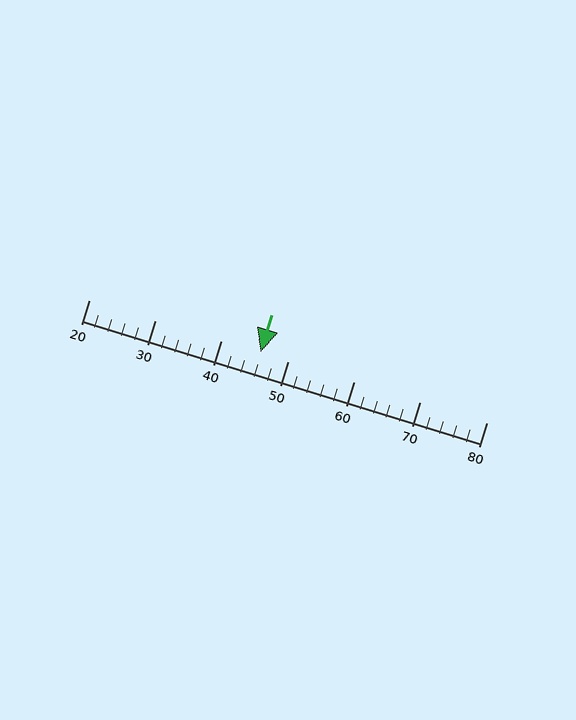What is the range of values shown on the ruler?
The ruler shows values from 20 to 80.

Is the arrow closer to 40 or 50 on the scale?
The arrow is closer to 50.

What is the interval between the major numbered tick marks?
The major tick marks are spaced 10 units apart.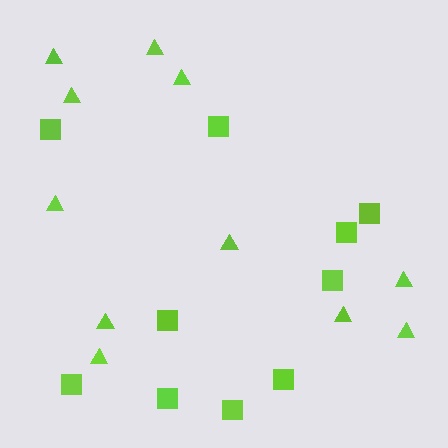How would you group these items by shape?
There are 2 groups: one group of squares (10) and one group of triangles (11).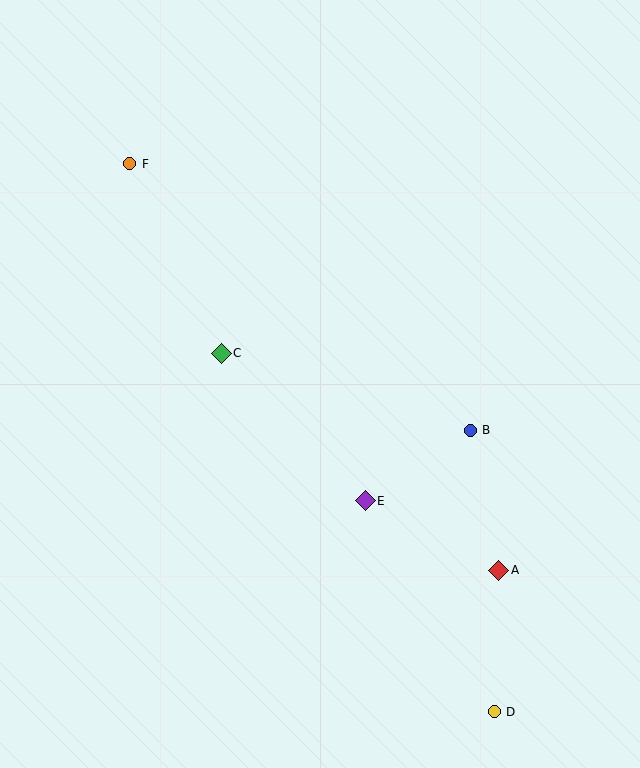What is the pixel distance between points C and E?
The distance between C and E is 206 pixels.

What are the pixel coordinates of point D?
Point D is at (494, 712).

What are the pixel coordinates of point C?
Point C is at (221, 353).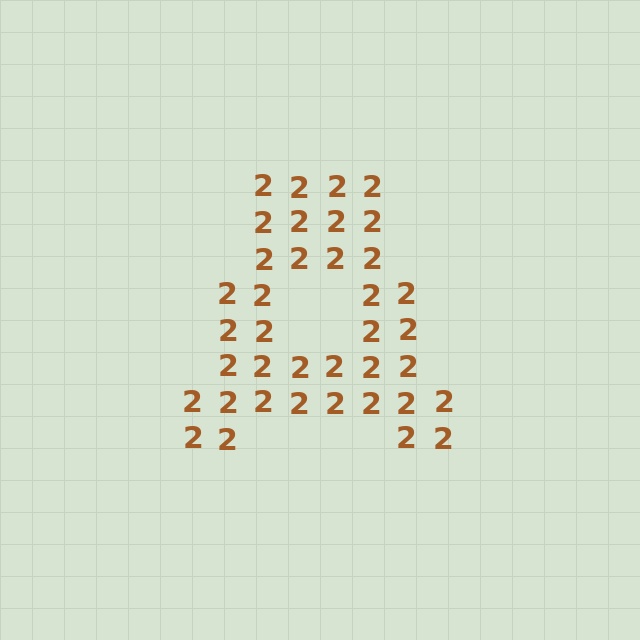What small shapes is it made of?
It is made of small digit 2's.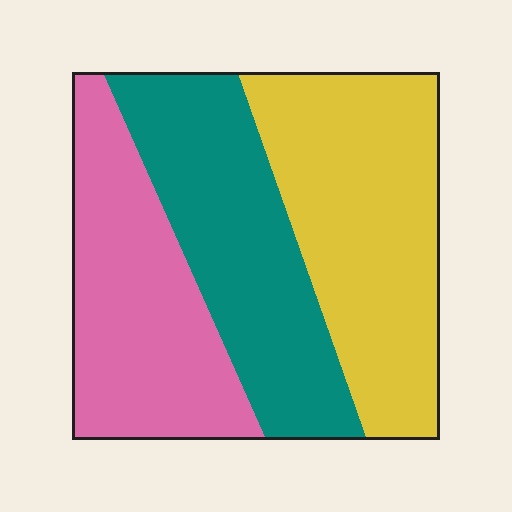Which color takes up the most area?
Yellow, at roughly 35%.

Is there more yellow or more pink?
Yellow.